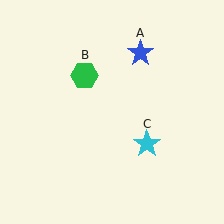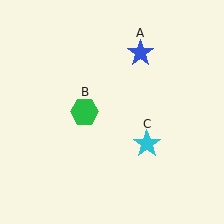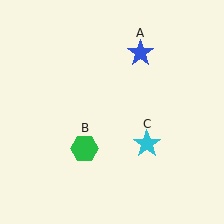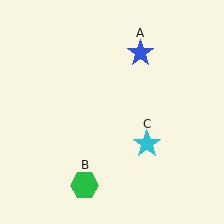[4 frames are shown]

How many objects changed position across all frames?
1 object changed position: green hexagon (object B).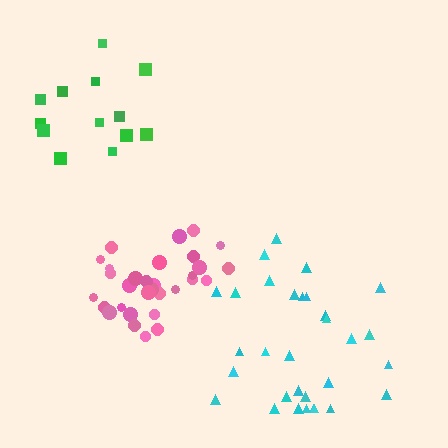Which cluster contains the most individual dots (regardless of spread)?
Pink (31).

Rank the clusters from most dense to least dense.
pink, cyan, green.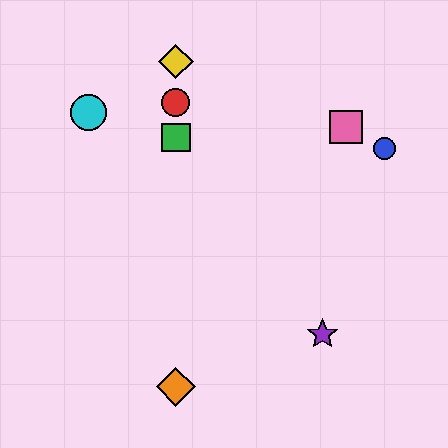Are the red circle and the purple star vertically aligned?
No, the red circle is at x≈176 and the purple star is at x≈322.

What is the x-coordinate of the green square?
The green square is at x≈176.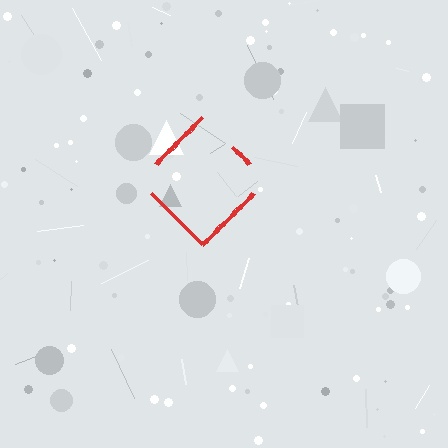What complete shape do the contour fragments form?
The contour fragments form a diamond.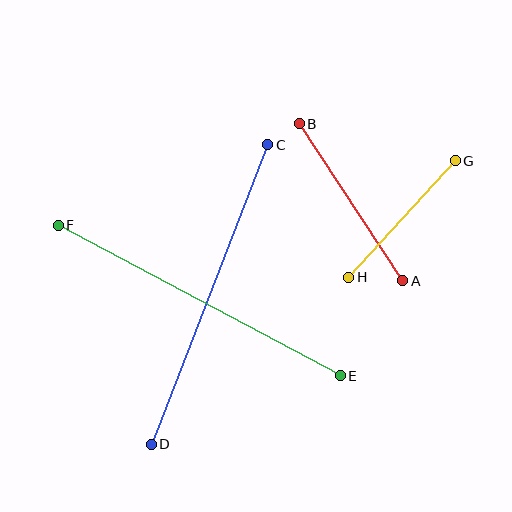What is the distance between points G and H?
The distance is approximately 158 pixels.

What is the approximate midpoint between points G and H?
The midpoint is at approximately (402, 219) pixels.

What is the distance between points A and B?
The distance is approximately 188 pixels.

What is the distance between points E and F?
The distance is approximately 320 pixels.